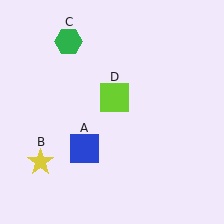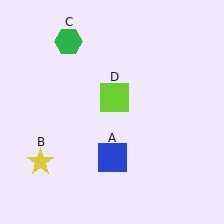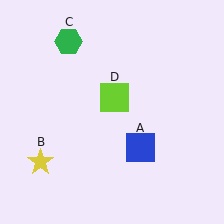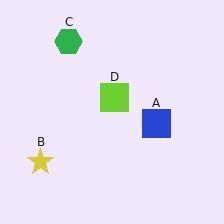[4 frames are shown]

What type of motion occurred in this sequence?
The blue square (object A) rotated counterclockwise around the center of the scene.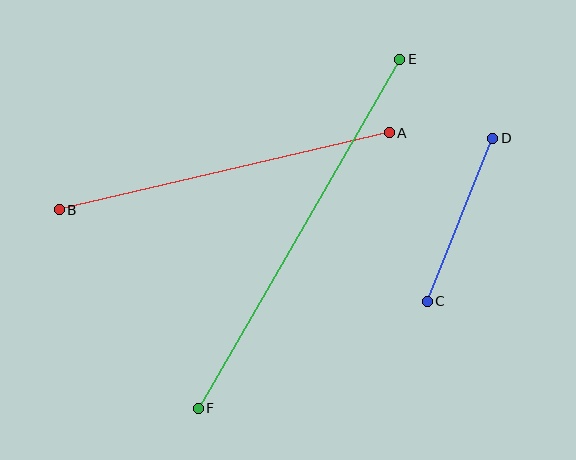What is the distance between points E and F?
The distance is approximately 403 pixels.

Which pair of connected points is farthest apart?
Points E and F are farthest apart.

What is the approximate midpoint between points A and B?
The midpoint is at approximately (224, 171) pixels.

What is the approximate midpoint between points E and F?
The midpoint is at approximately (299, 234) pixels.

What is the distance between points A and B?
The distance is approximately 339 pixels.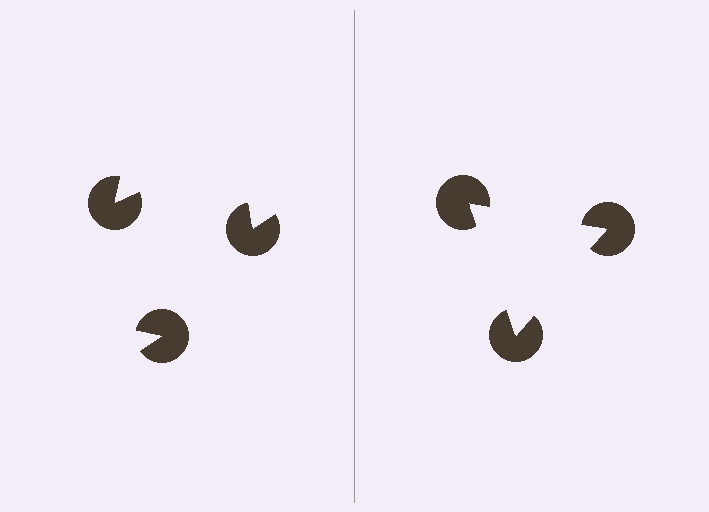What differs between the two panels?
The pac-man discs are positioned identically on both sides; only the wedge orientations differ. On the right they align to a triangle; on the left they are misaligned.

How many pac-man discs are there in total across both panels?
6 — 3 on each side.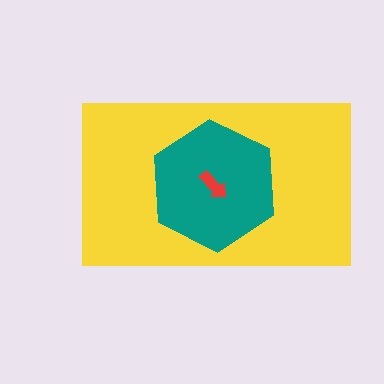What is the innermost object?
The red arrow.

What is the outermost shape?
The yellow rectangle.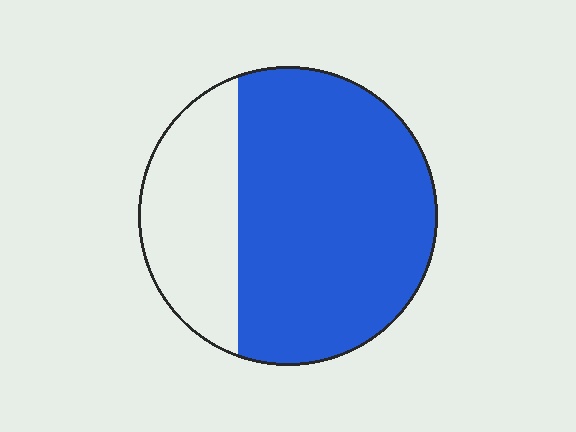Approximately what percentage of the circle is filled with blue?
Approximately 70%.